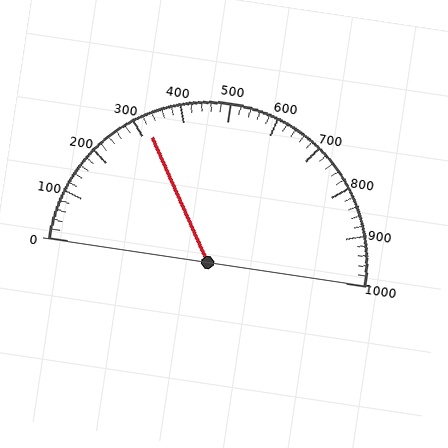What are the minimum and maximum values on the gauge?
The gauge ranges from 0 to 1000.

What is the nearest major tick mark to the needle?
The nearest major tick mark is 300.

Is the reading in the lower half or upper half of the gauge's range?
The reading is in the lower half of the range (0 to 1000).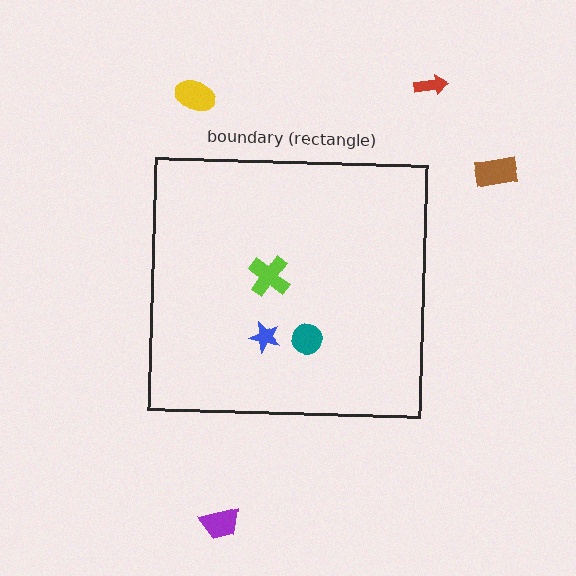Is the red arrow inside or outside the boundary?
Outside.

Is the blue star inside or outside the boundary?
Inside.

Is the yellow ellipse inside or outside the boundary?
Outside.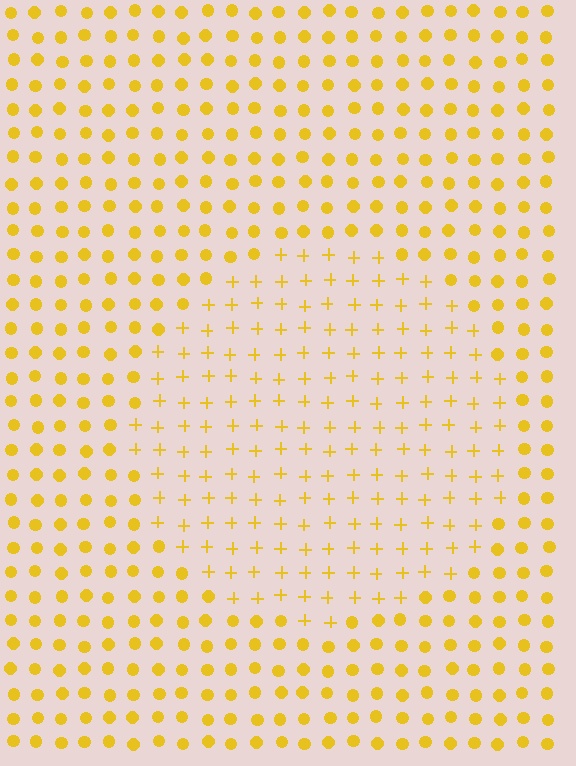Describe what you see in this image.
The image is filled with small yellow elements arranged in a uniform grid. A circle-shaped region contains plus signs, while the surrounding area contains circles. The boundary is defined purely by the change in element shape.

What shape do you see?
I see a circle.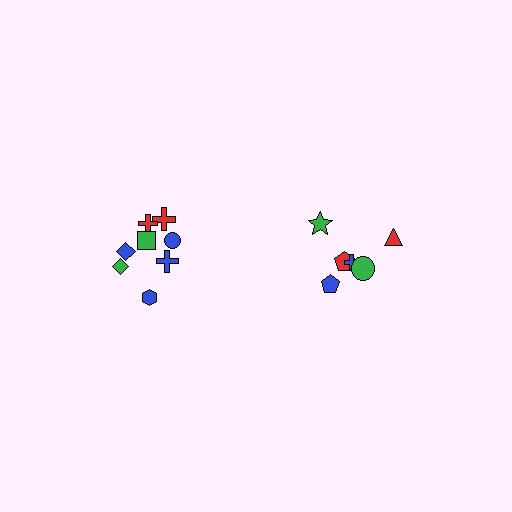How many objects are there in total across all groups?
There are 14 objects.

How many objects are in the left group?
There are 8 objects.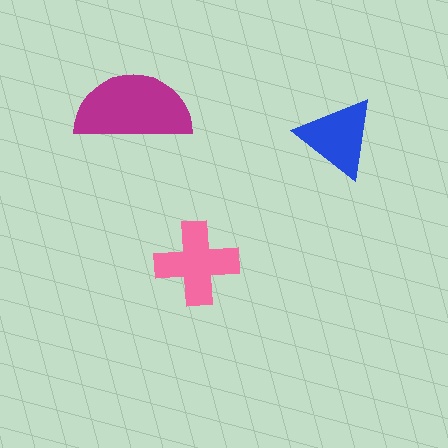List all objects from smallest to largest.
The blue triangle, the pink cross, the magenta semicircle.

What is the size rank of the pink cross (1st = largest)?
2nd.